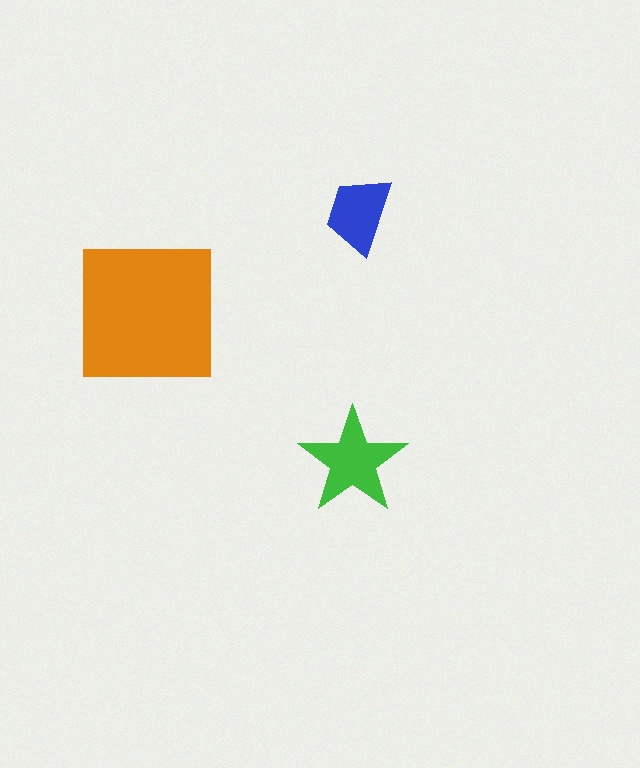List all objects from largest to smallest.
The orange square, the green star, the blue trapezoid.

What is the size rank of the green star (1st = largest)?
2nd.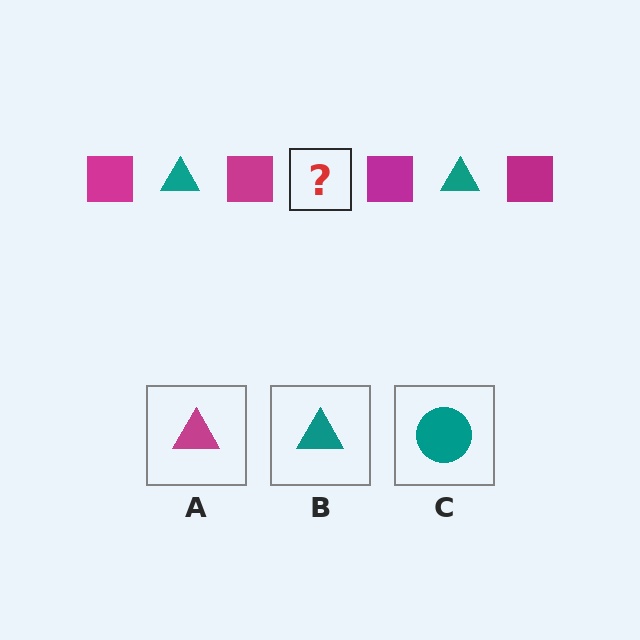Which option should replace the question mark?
Option B.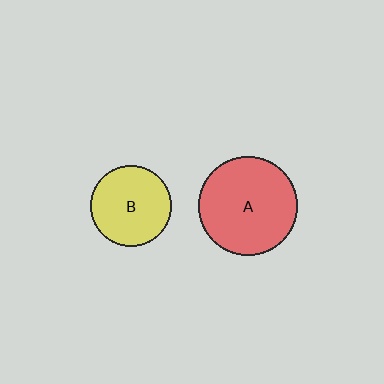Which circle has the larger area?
Circle A (red).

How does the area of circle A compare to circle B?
Approximately 1.5 times.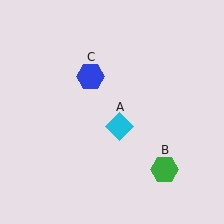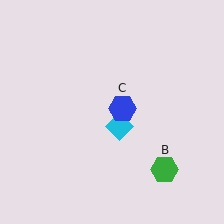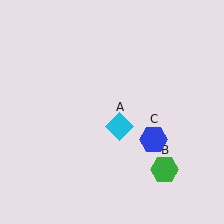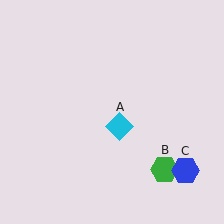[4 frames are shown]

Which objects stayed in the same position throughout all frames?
Cyan diamond (object A) and green hexagon (object B) remained stationary.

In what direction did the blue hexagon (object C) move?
The blue hexagon (object C) moved down and to the right.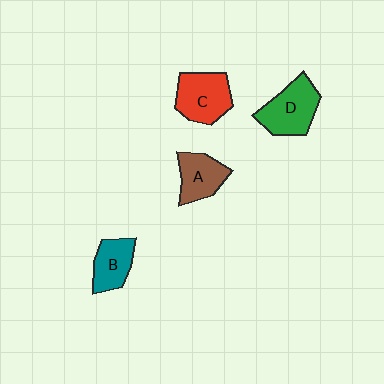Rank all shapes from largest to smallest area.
From largest to smallest: D (green), C (red), A (brown), B (teal).